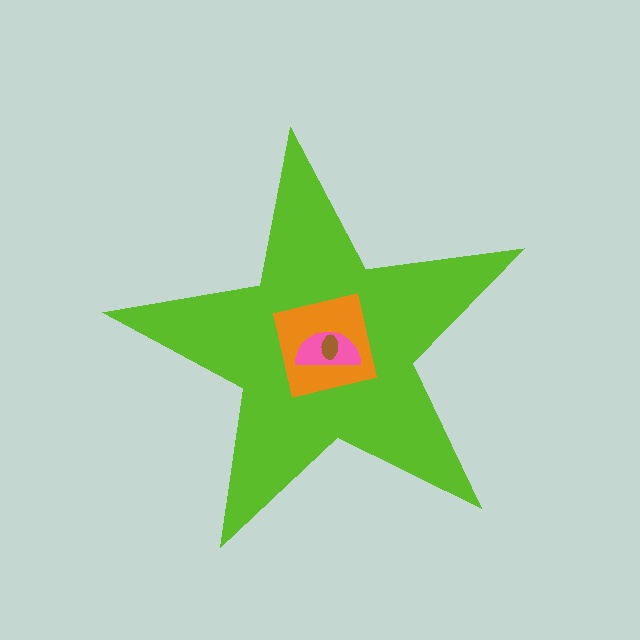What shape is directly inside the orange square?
The pink semicircle.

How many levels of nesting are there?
4.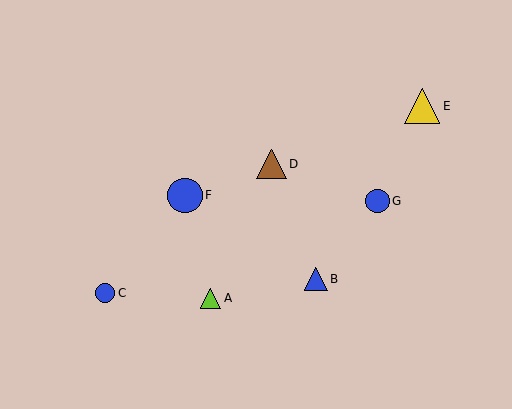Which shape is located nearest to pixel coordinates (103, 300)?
The blue circle (labeled C) at (105, 293) is nearest to that location.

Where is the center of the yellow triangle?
The center of the yellow triangle is at (422, 106).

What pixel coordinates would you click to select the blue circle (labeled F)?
Click at (185, 195) to select the blue circle F.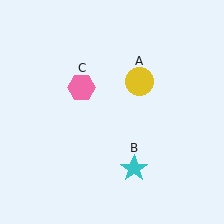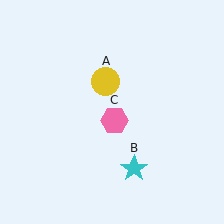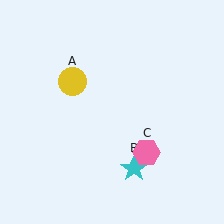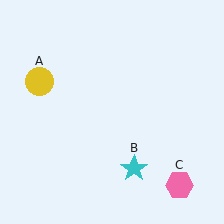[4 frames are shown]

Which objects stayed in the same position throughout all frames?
Cyan star (object B) remained stationary.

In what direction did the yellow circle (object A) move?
The yellow circle (object A) moved left.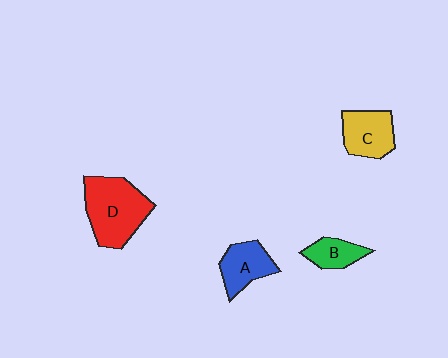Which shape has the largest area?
Shape D (red).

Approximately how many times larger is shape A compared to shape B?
Approximately 1.4 times.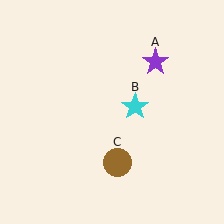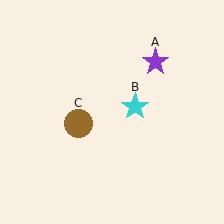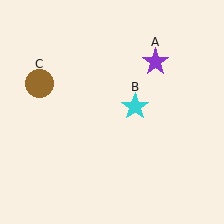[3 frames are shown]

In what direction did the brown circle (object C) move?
The brown circle (object C) moved up and to the left.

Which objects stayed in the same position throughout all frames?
Purple star (object A) and cyan star (object B) remained stationary.